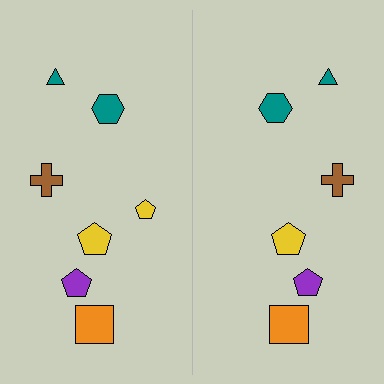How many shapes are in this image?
There are 13 shapes in this image.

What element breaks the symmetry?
A yellow pentagon is missing from the right side.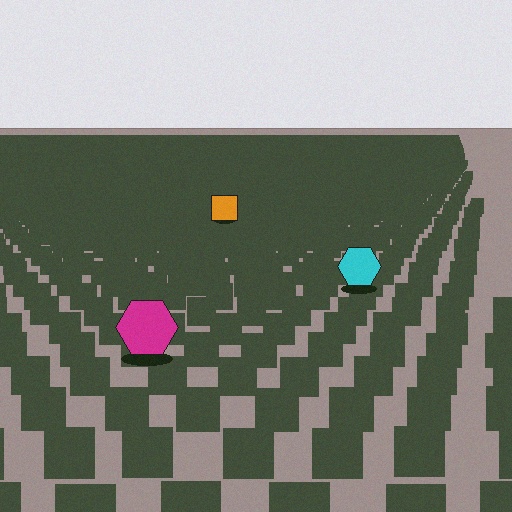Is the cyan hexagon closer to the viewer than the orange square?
Yes. The cyan hexagon is closer — you can tell from the texture gradient: the ground texture is coarser near it.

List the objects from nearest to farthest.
From nearest to farthest: the magenta hexagon, the cyan hexagon, the orange square.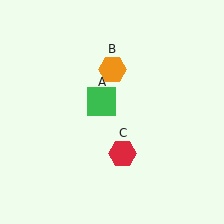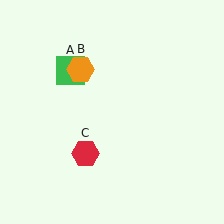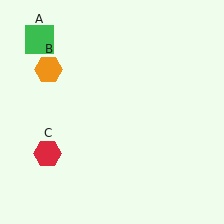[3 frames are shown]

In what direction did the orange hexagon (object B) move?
The orange hexagon (object B) moved left.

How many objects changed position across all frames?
3 objects changed position: green square (object A), orange hexagon (object B), red hexagon (object C).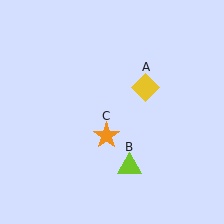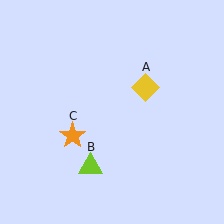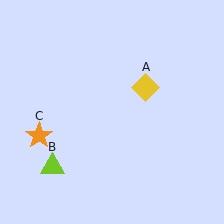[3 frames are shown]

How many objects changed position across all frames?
2 objects changed position: lime triangle (object B), orange star (object C).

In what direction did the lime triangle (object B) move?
The lime triangle (object B) moved left.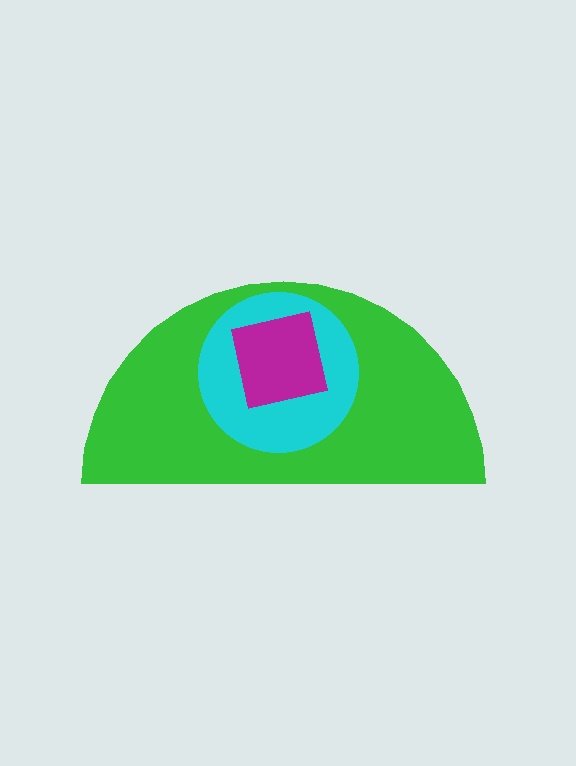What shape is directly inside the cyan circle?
The magenta square.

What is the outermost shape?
The green semicircle.